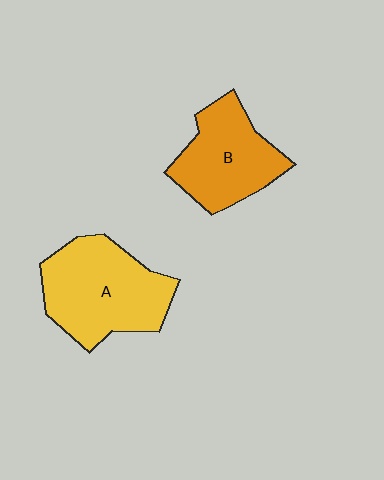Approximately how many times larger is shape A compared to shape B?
Approximately 1.3 times.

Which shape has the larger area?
Shape A (yellow).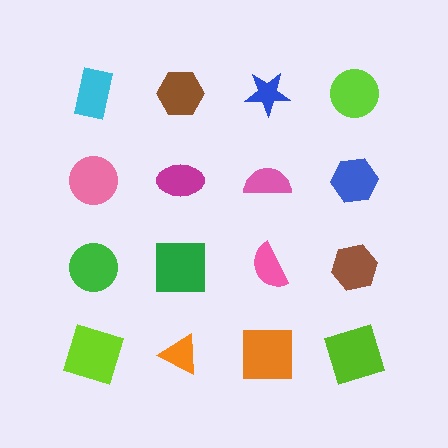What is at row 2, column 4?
A blue hexagon.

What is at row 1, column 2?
A brown hexagon.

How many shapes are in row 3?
4 shapes.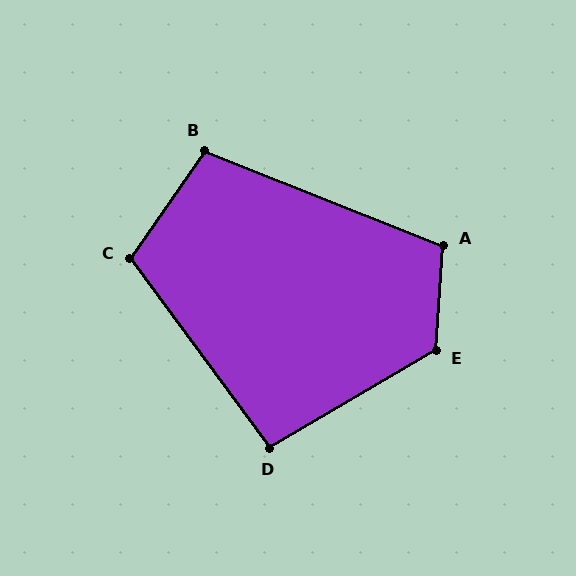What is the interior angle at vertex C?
Approximately 109 degrees (obtuse).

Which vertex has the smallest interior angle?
D, at approximately 96 degrees.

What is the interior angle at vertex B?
Approximately 103 degrees (obtuse).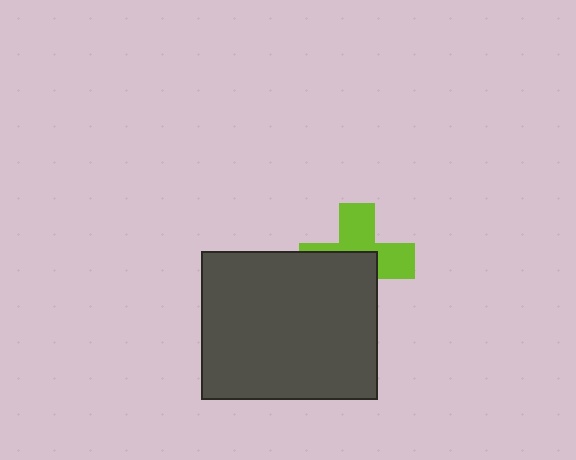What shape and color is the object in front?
The object in front is a dark gray rectangle.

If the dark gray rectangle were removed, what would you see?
You would see the complete lime cross.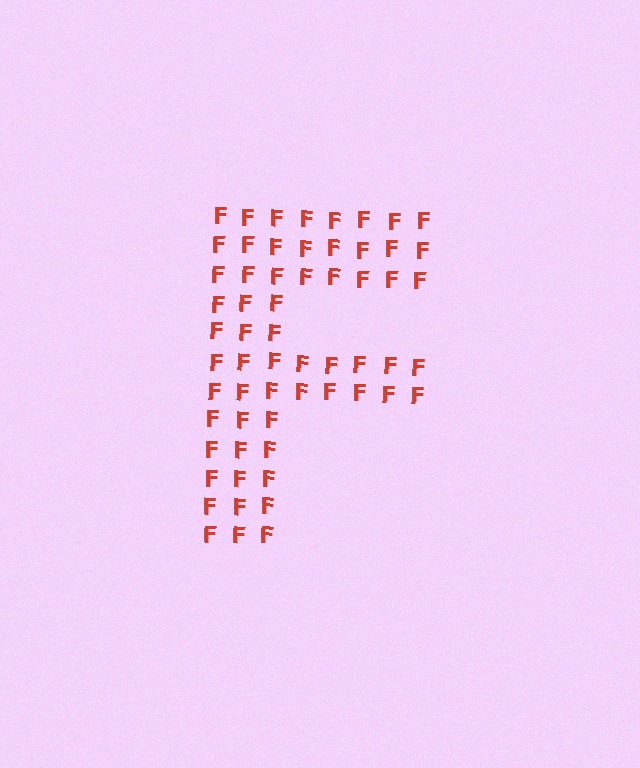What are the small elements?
The small elements are letter F's.